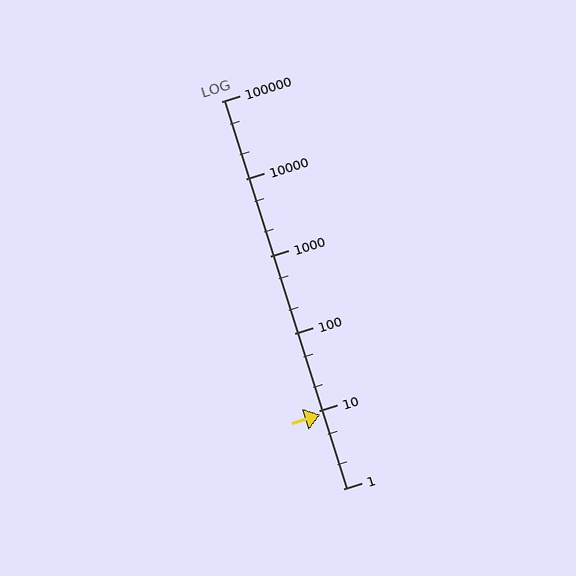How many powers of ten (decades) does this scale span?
The scale spans 5 decades, from 1 to 100000.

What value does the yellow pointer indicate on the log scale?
The pointer indicates approximately 9.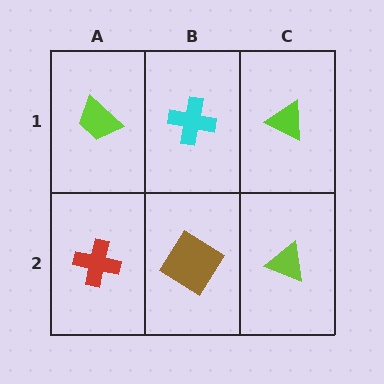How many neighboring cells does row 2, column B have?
3.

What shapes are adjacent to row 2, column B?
A cyan cross (row 1, column B), a red cross (row 2, column A), a lime triangle (row 2, column C).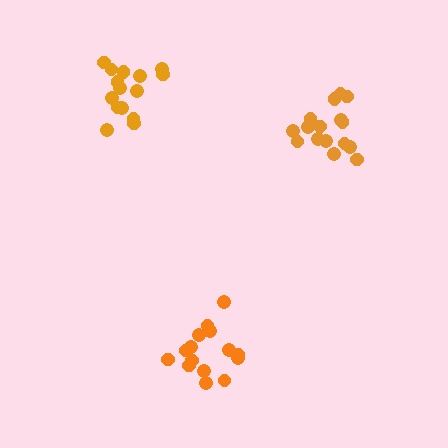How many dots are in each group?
Group 1: 15 dots, Group 2: 15 dots, Group 3: 16 dots (46 total).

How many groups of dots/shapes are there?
There are 3 groups.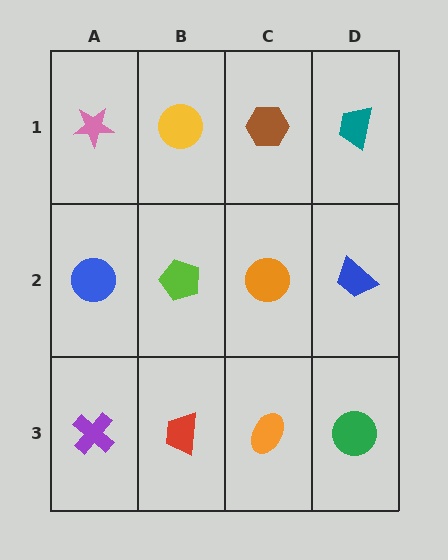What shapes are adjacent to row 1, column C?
An orange circle (row 2, column C), a yellow circle (row 1, column B), a teal trapezoid (row 1, column D).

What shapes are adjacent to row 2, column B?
A yellow circle (row 1, column B), a red trapezoid (row 3, column B), a blue circle (row 2, column A), an orange circle (row 2, column C).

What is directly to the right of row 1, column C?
A teal trapezoid.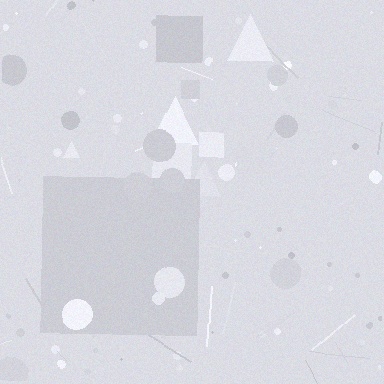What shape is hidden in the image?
A square is hidden in the image.